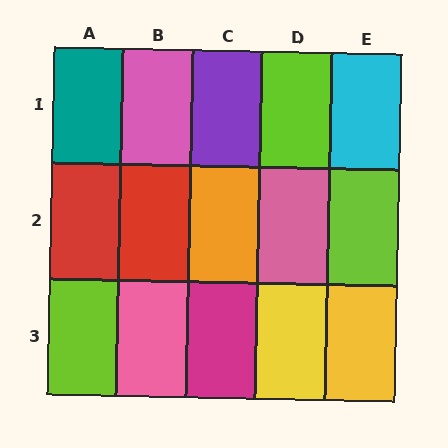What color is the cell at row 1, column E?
Cyan.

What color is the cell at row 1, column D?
Lime.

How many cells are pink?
3 cells are pink.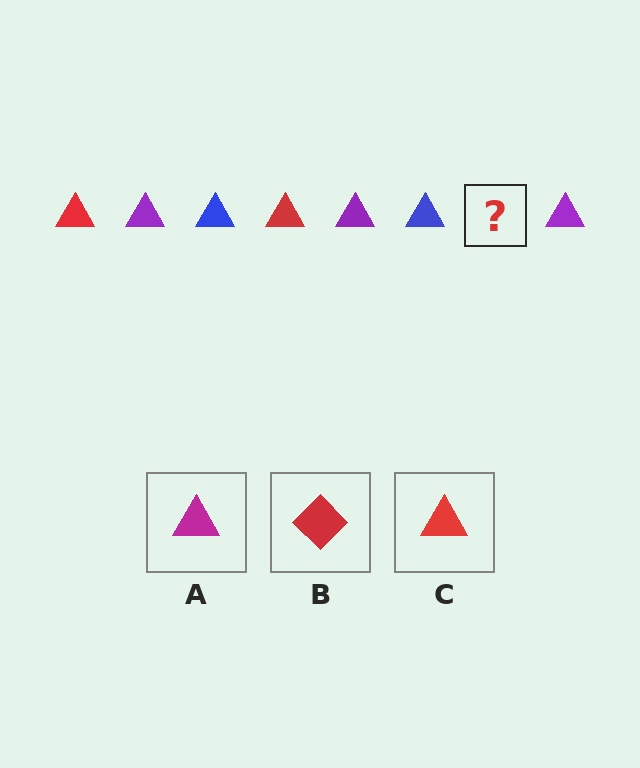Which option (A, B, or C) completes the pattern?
C.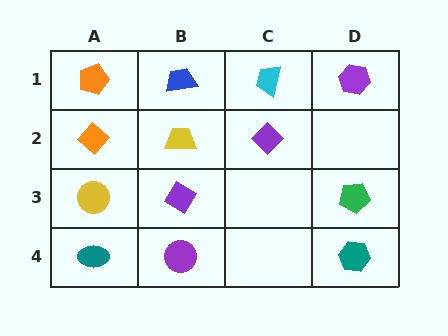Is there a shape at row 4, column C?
No, that cell is empty.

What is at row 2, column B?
A yellow trapezoid.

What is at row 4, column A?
A teal ellipse.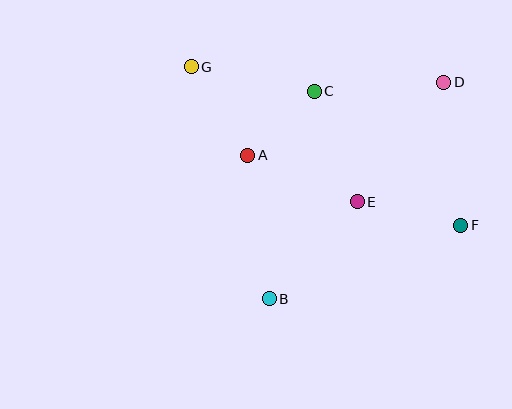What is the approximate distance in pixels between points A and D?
The distance between A and D is approximately 209 pixels.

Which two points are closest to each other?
Points A and C are closest to each other.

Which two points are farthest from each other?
Points F and G are farthest from each other.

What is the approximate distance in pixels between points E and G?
The distance between E and G is approximately 214 pixels.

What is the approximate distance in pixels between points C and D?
The distance between C and D is approximately 130 pixels.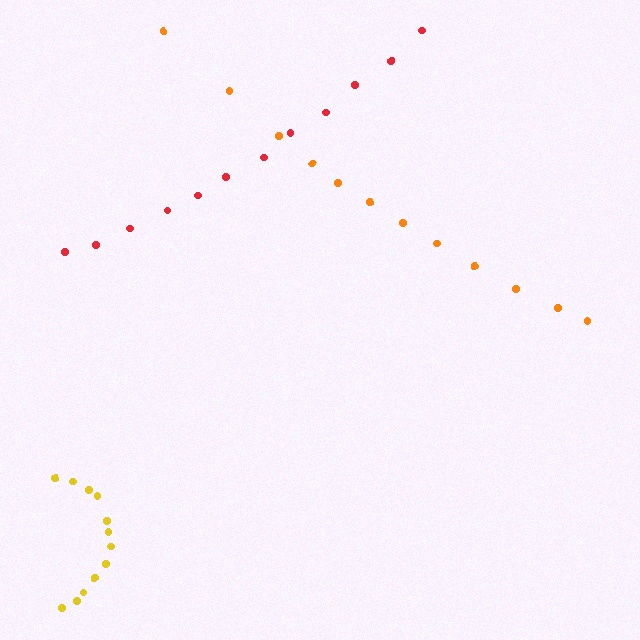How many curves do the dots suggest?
There are 3 distinct paths.